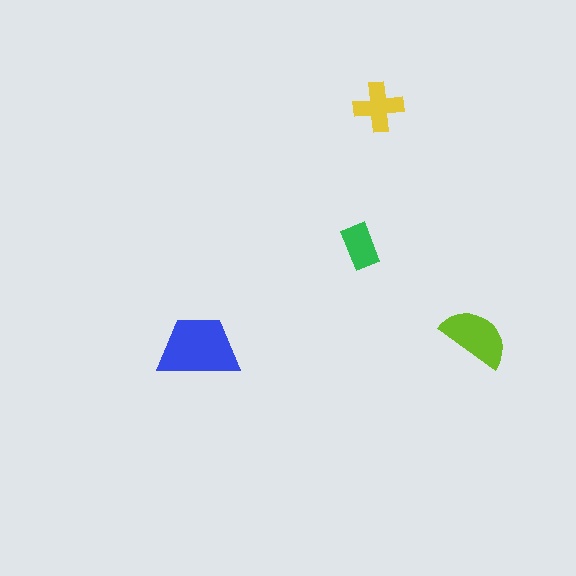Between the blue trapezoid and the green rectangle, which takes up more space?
The blue trapezoid.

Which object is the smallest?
The green rectangle.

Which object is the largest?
The blue trapezoid.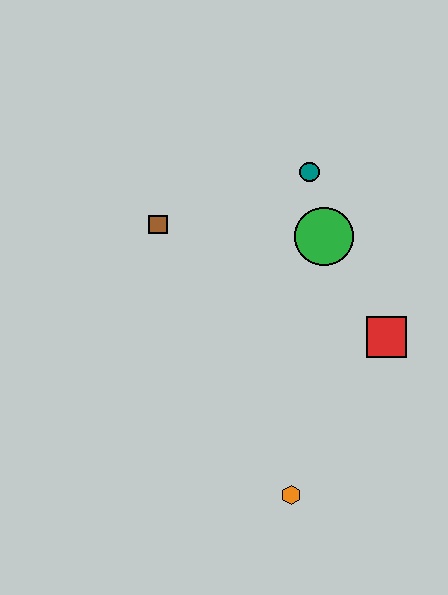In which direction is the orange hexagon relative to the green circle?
The orange hexagon is below the green circle.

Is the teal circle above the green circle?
Yes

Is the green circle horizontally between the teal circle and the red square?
Yes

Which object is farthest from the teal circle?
The orange hexagon is farthest from the teal circle.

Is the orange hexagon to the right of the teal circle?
No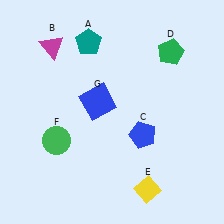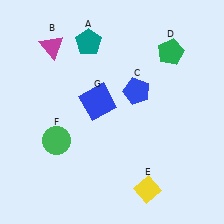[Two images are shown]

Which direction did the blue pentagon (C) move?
The blue pentagon (C) moved up.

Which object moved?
The blue pentagon (C) moved up.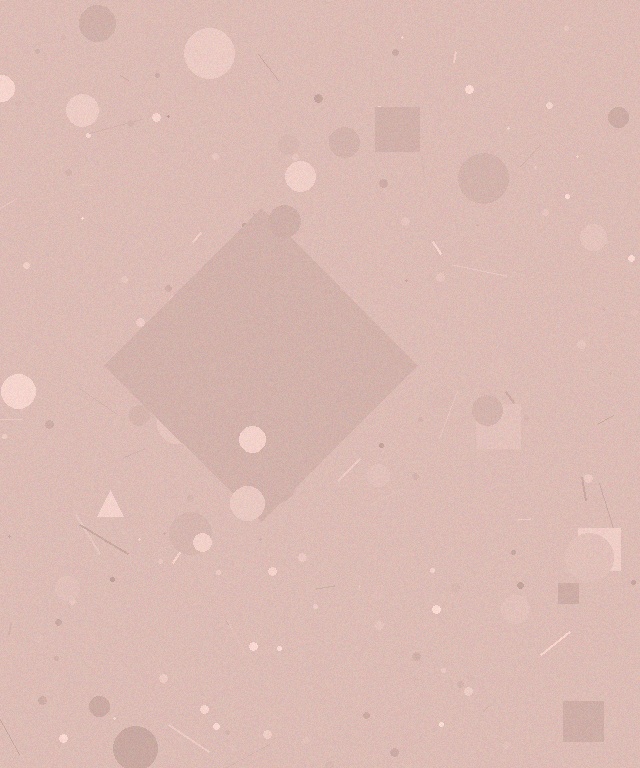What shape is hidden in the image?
A diamond is hidden in the image.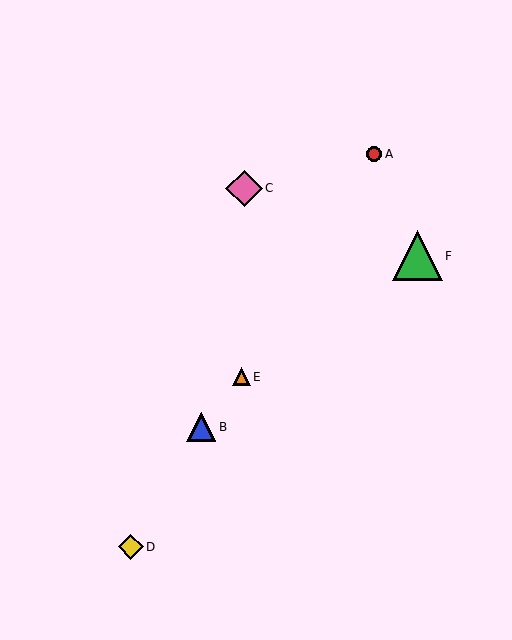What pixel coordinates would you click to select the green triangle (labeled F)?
Click at (417, 256) to select the green triangle F.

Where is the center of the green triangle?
The center of the green triangle is at (417, 256).